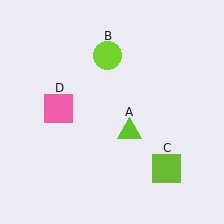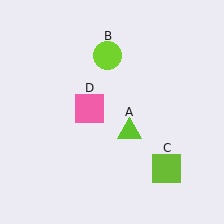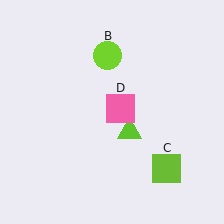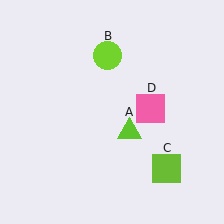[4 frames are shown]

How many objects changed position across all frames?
1 object changed position: pink square (object D).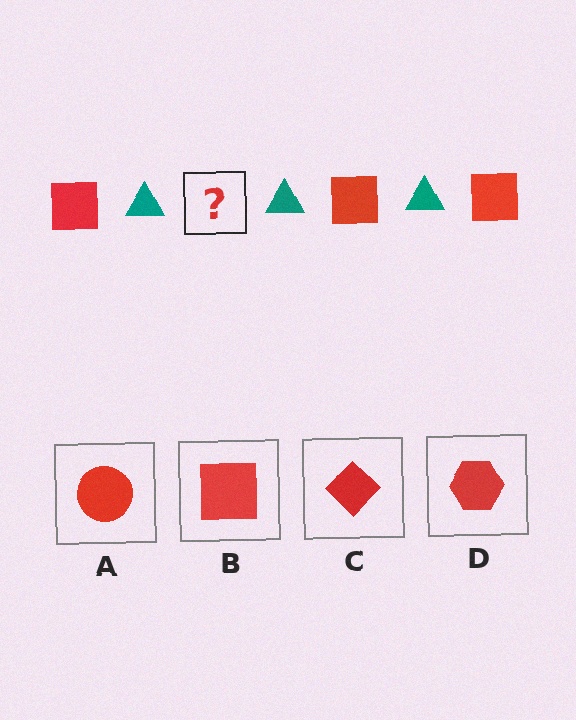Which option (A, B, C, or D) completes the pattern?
B.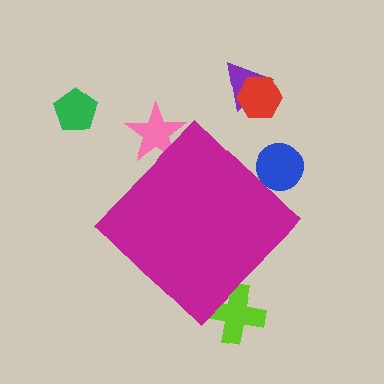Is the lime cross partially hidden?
Yes, the lime cross is partially hidden behind the magenta diamond.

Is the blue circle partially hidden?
Yes, the blue circle is partially hidden behind the magenta diamond.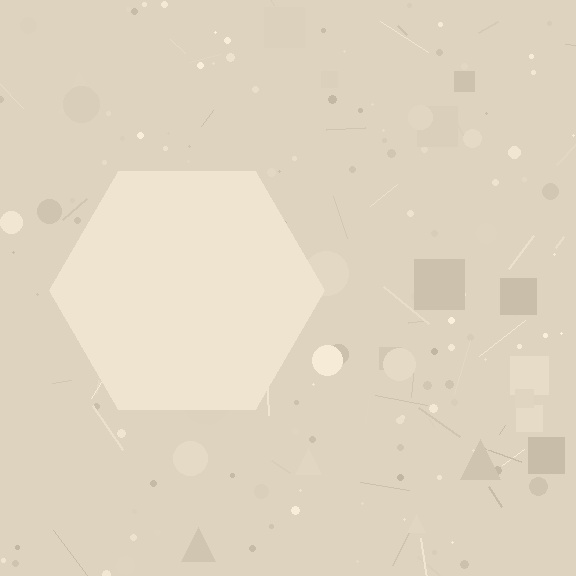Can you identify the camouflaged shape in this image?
The camouflaged shape is a hexagon.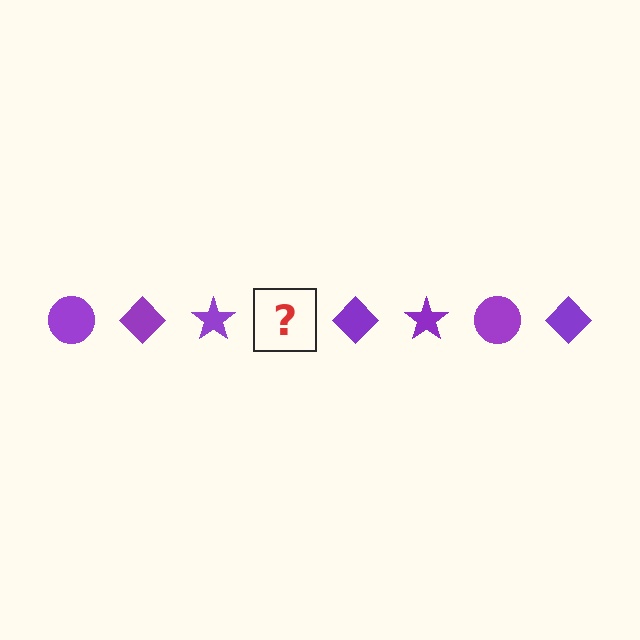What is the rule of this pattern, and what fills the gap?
The rule is that the pattern cycles through circle, diamond, star shapes in purple. The gap should be filled with a purple circle.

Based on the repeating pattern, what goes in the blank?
The blank should be a purple circle.